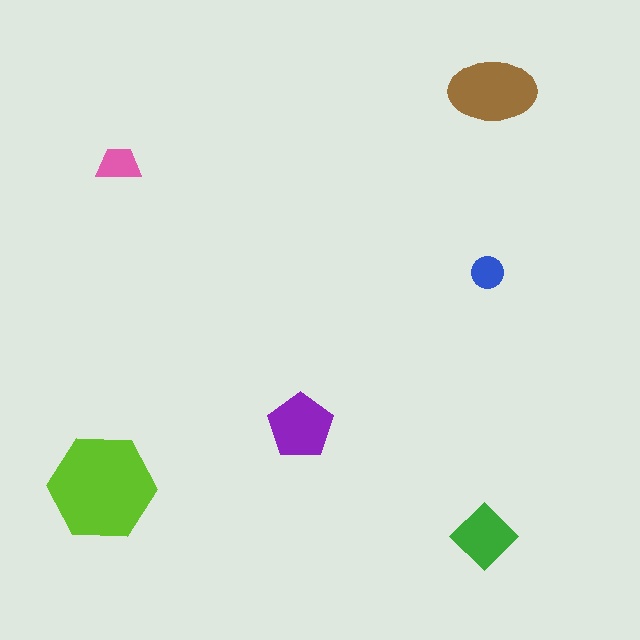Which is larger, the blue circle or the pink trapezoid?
The pink trapezoid.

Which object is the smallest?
The blue circle.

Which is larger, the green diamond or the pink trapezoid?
The green diamond.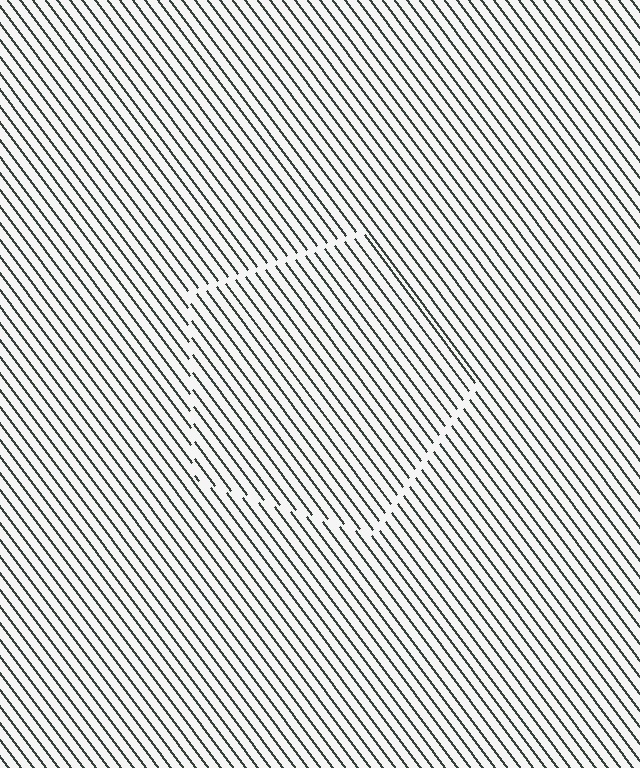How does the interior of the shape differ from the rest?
The interior of the shape contains the same grating, shifted by half a period — the contour is defined by the phase discontinuity where line-ends from the inner and outer gratings abut.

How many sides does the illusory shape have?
5 sides — the line-ends trace a pentagon.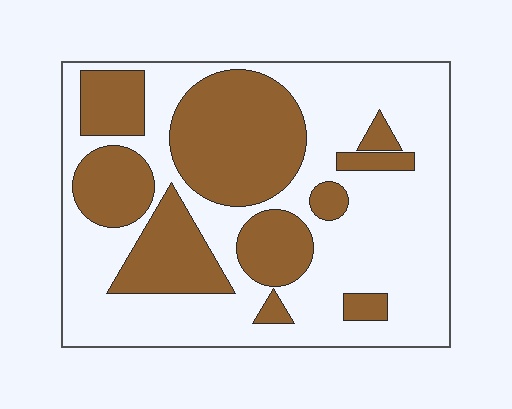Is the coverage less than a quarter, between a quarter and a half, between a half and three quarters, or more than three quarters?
Between a quarter and a half.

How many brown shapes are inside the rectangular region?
10.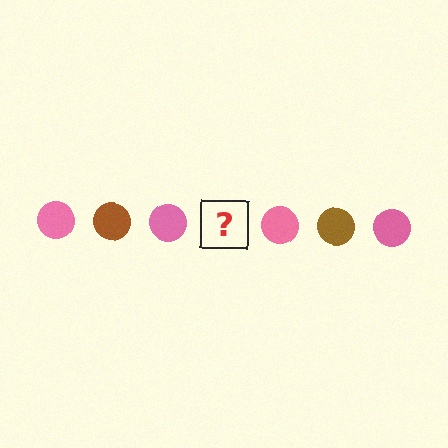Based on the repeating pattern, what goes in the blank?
The blank should be a brown circle.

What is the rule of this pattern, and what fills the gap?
The rule is that the pattern cycles through pink, brown circles. The gap should be filled with a brown circle.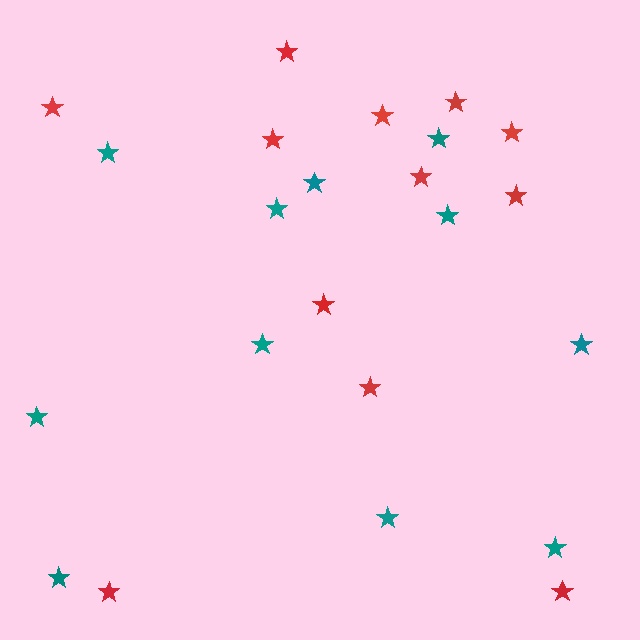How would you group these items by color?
There are 2 groups: one group of teal stars (11) and one group of red stars (12).